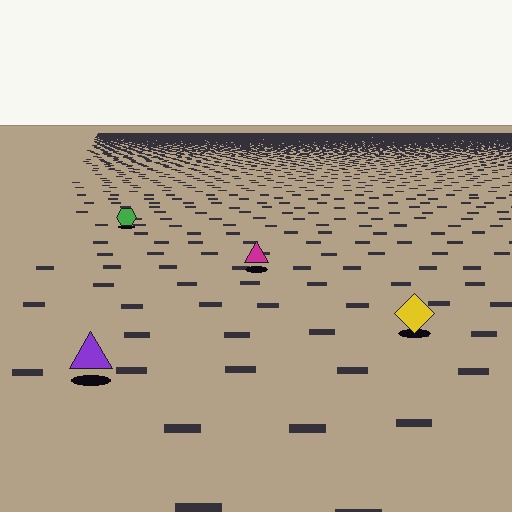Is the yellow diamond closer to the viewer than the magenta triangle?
Yes. The yellow diamond is closer — you can tell from the texture gradient: the ground texture is coarser near it.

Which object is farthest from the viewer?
The green hexagon is farthest from the viewer. It appears smaller and the ground texture around it is denser.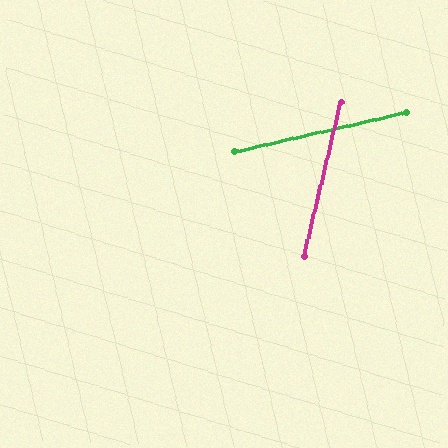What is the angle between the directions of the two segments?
Approximately 64 degrees.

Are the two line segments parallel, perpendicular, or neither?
Neither parallel nor perpendicular — they differ by about 64°.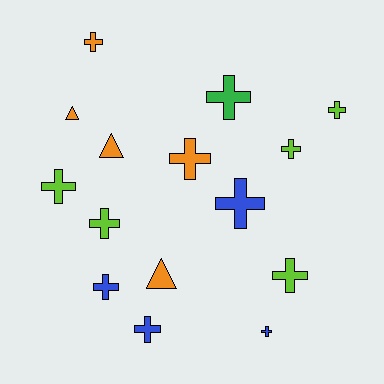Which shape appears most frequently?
Cross, with 12 objects.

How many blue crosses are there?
There are 4 blue crosses.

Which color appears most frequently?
Orange, with 5 objects.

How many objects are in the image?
There are 15 objects.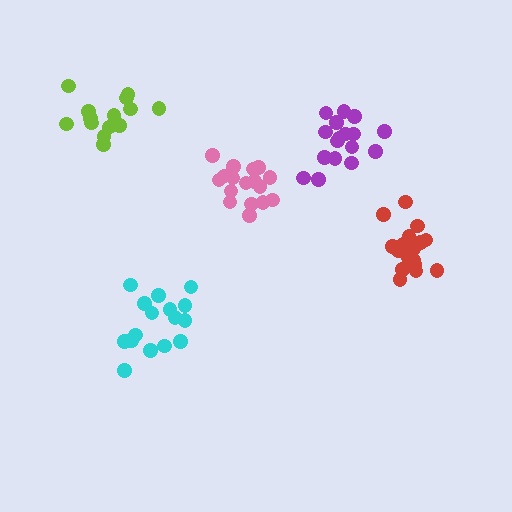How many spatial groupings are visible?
There are 5 spatial groupings.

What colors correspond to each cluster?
The clusters are colored: cyan, red, pink, lime, purple.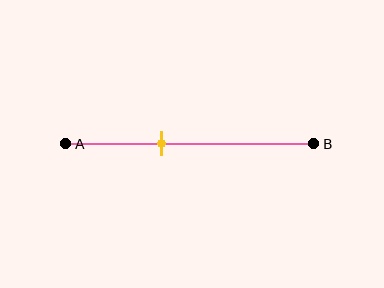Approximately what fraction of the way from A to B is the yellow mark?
The yellow mark is approximately 40% of the way from A to B.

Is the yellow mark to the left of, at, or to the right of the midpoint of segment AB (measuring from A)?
The yellow mark is to the left of the midpoint of segment AB.